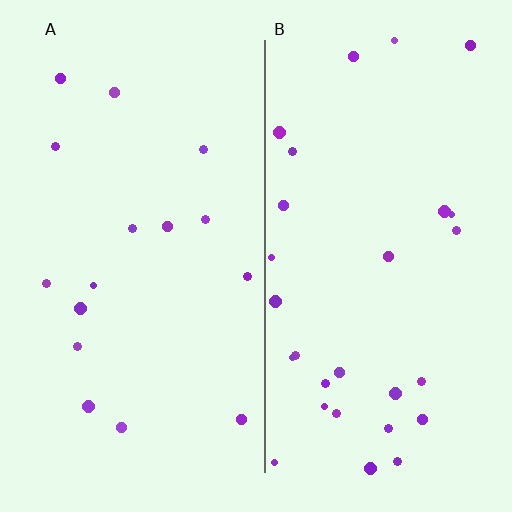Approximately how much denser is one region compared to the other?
Approximately 1.8× — region B over region A.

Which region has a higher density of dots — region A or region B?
B (the right).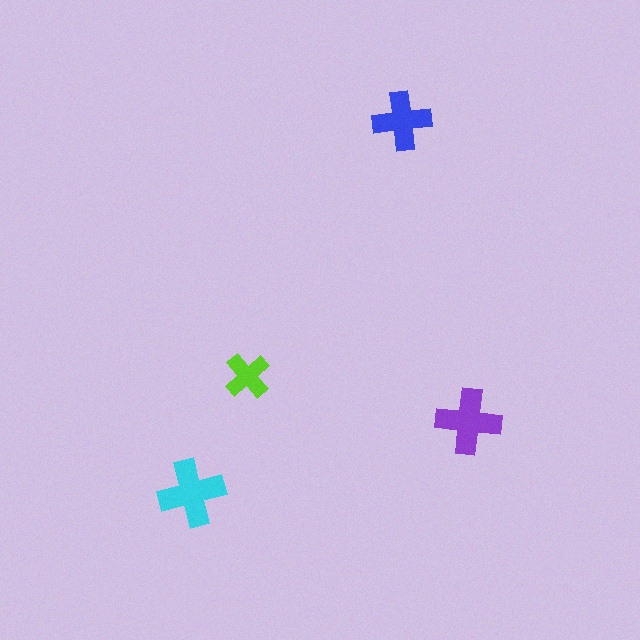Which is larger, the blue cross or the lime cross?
The blue one.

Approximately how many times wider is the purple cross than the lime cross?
About 1.5 times wider.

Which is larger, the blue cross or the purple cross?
The purple one.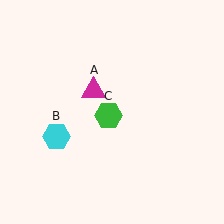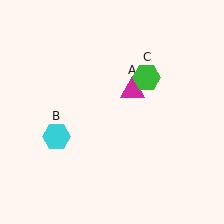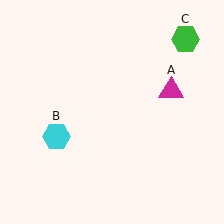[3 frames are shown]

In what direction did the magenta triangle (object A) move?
The magenta triangle (object A) moved right.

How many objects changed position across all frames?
2 objects changed position: magenta triangle (object A), green hexagon (object C).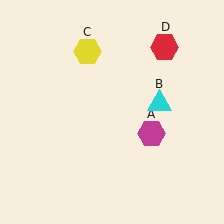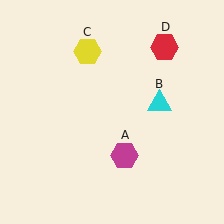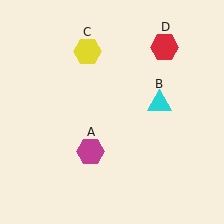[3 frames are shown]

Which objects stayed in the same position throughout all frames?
Cyan triangle (object B) and yellow hexagon (object C) and red hexagon (object D) remained stationary.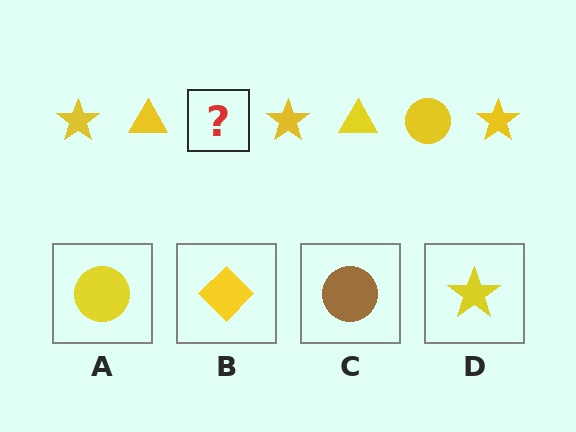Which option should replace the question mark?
Option A.